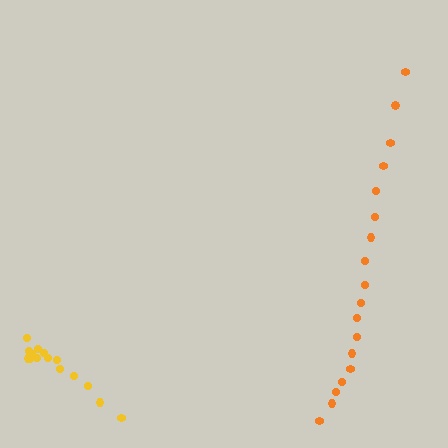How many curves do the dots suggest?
There are 2 distinct paths.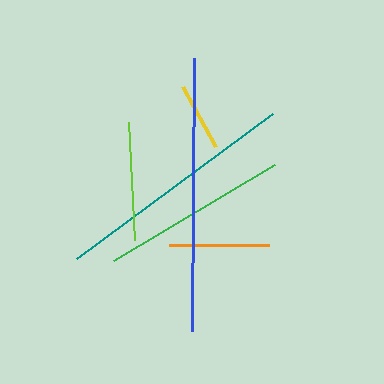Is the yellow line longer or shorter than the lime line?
The lime line is longer than the yellow line.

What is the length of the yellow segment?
The yellow segment is approximately 69 pixels long.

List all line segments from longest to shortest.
From longest to shortest: blue, teal, green, lime, orange, yellow.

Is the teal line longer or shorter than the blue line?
The blue line is longer than the teal line.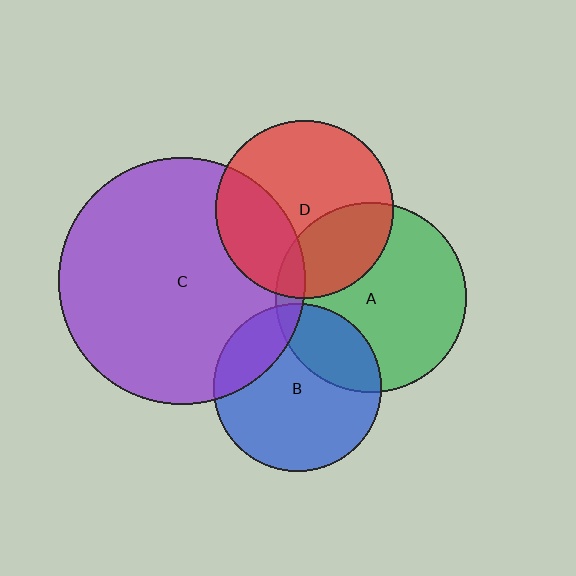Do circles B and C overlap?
Yes.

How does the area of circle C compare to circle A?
Approximately 1.7 times.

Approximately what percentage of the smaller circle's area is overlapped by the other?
Approximately 20%.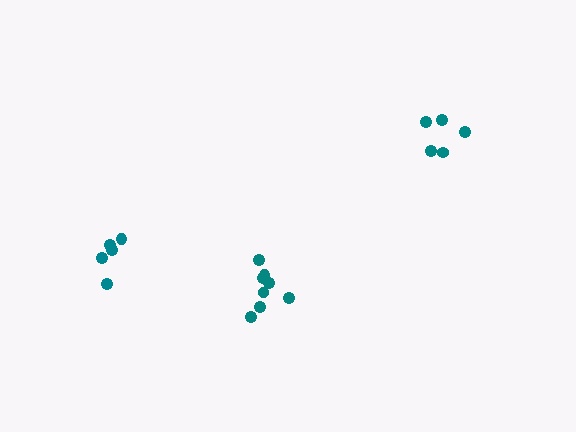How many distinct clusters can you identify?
There are 3 distinct clusters.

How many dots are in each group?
Group 1: 8 dots, Group 2: 5 dots, Group 3: 5 dots (18 total).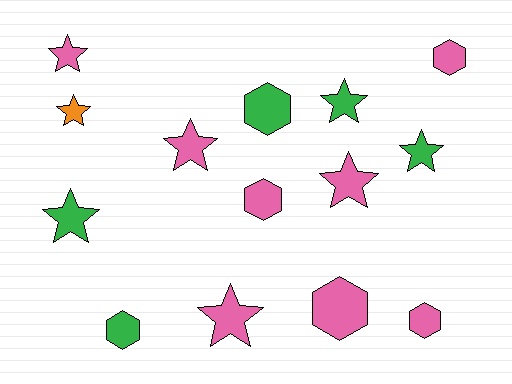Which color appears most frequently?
Pink, with 8 objects.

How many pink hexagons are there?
There are 4 pink hexagons.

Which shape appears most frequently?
Star, with 8 objects.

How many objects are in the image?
There are 14 objects.